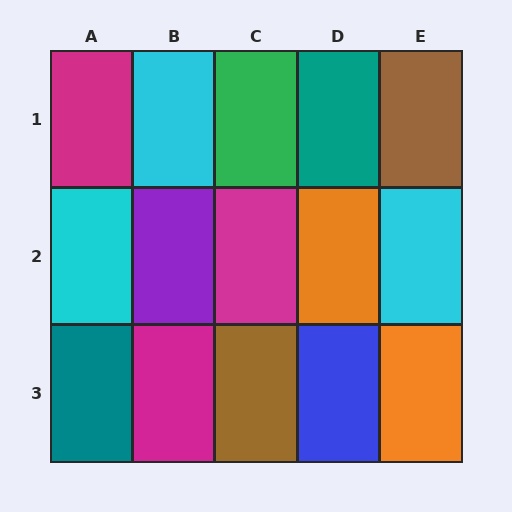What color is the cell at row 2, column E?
Cyan.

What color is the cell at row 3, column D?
Blue.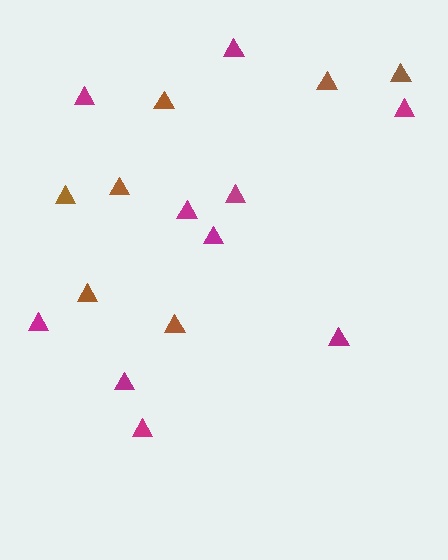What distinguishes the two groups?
There are 2 groups: one group of magenta triangles (10) and one group of brown triangles (7).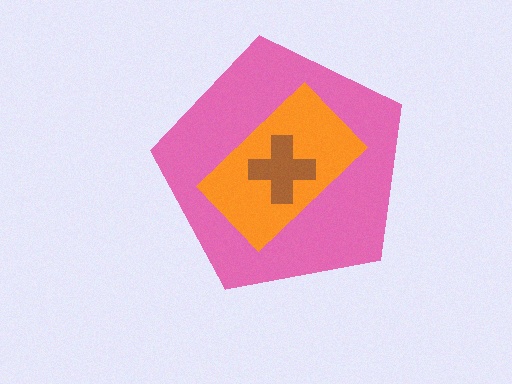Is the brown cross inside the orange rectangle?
Yes.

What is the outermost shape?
The pink pentagon.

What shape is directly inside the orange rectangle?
The brown cross.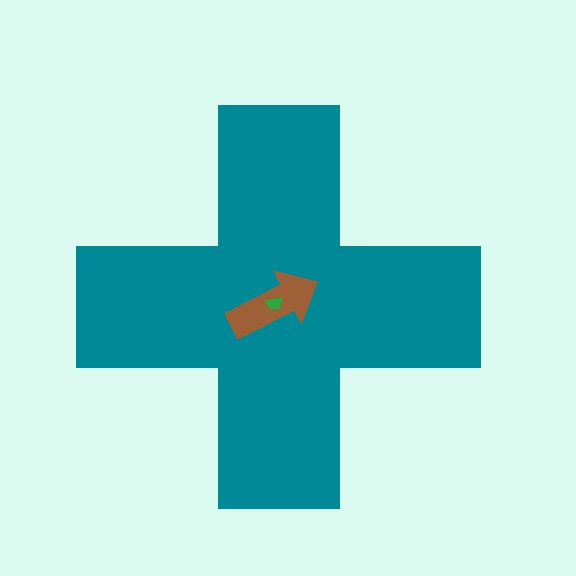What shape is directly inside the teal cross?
The brown arrow.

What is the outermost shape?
The teal cross.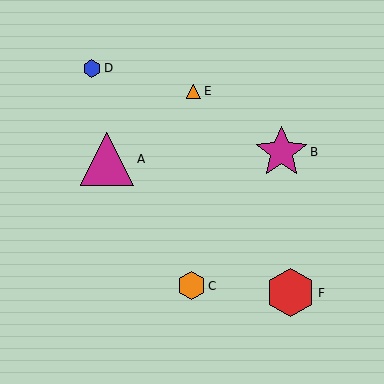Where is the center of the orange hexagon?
The center of the orange hexagon is at (191, 286).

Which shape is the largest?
The magenta triangle (labeled A) is the largest.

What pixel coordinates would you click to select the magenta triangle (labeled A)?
Click at (107, 159) to select the magenta triangle A.